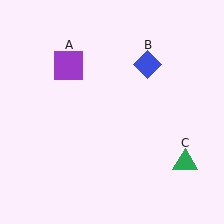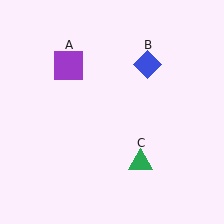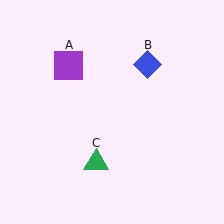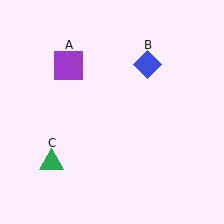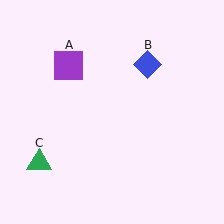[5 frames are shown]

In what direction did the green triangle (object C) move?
The green triangle (object C) moved left.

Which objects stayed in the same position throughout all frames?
Purple square (object A) and blue diamond (object B) remained stationary.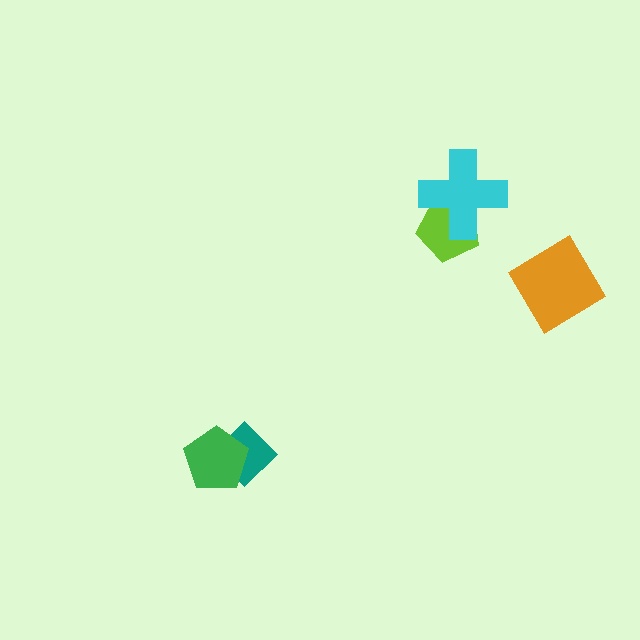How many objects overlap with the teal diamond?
1 object overlaps with the teal diamond.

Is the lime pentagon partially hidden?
Yes, it is partially covered by another shape.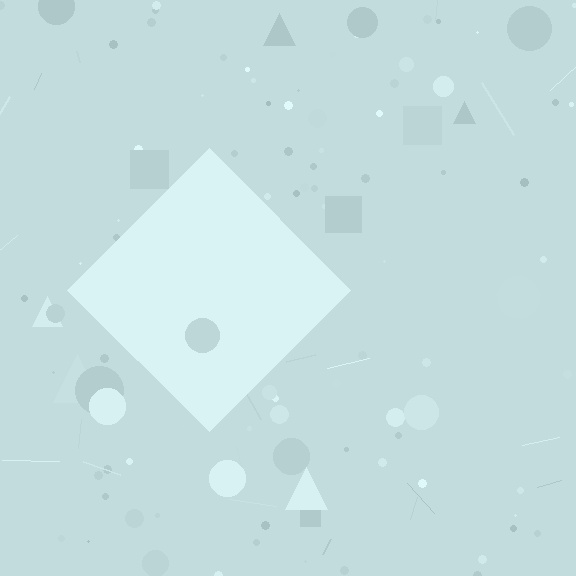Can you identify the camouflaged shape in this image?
The camouflaged shape is a diamond.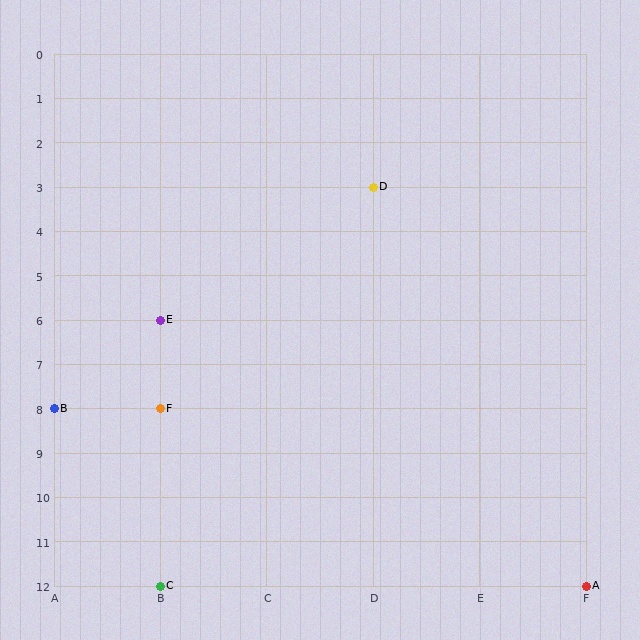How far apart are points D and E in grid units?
Points D and E are 2 columns and 3 rows apart (about 3.6 grid units diagonally).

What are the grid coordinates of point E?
Point E is at grid coordinates (B, 6).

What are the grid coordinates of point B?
Point B is at grid coordinates (A, 8).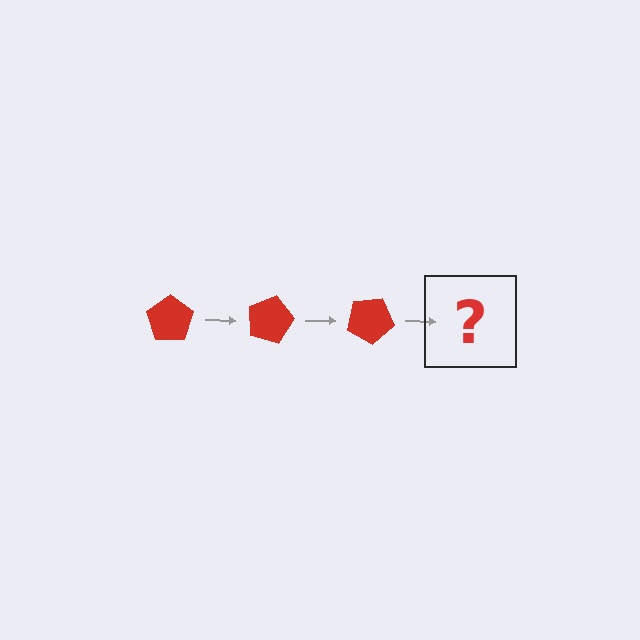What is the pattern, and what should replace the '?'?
The pattern is that the pentagon rotates 15 degrees each step. The '?' should be a red pentagon rotated 45 degrees.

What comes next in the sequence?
The next element should be a red pentagon rotated 45 degrees.